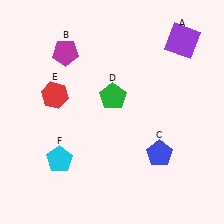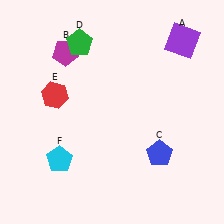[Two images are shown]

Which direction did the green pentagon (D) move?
The green pentagon (D) moved up.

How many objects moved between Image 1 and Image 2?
1 object moved between the two images.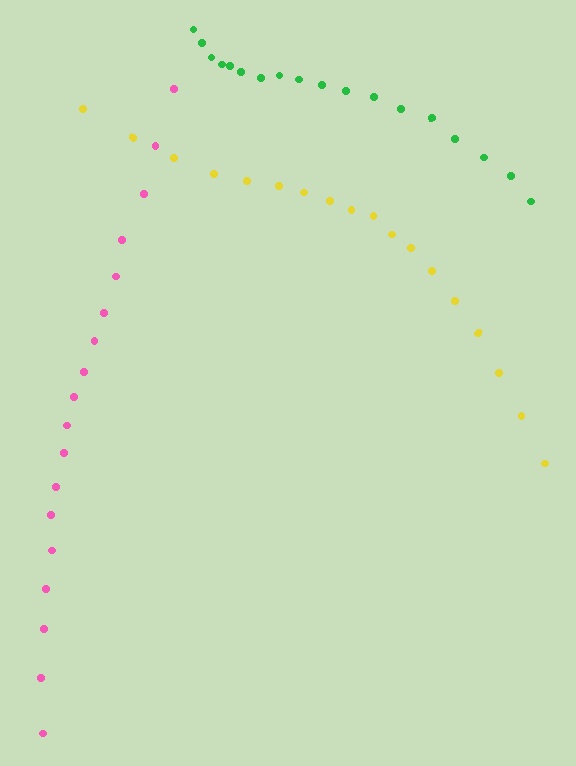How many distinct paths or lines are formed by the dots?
There are 3 distinct paths.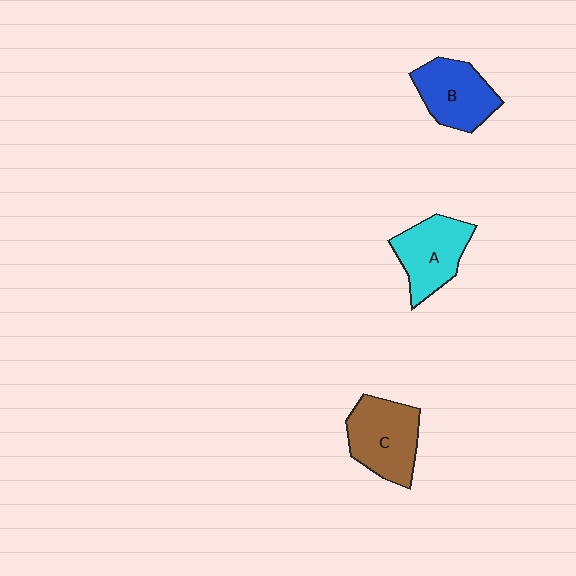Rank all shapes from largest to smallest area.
From largest to smallest: C (brown), A (cyan), B (blue).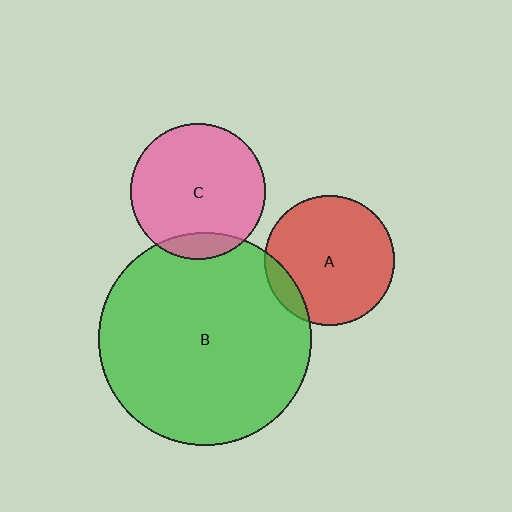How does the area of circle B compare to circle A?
Approximately 2.6 times.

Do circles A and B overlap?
Yes.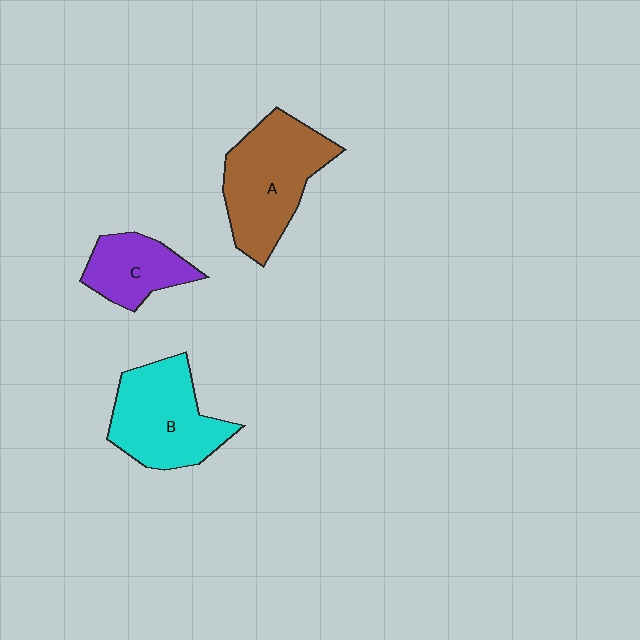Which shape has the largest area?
Shape A (brown).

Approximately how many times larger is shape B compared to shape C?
Approximately 1.6 times.